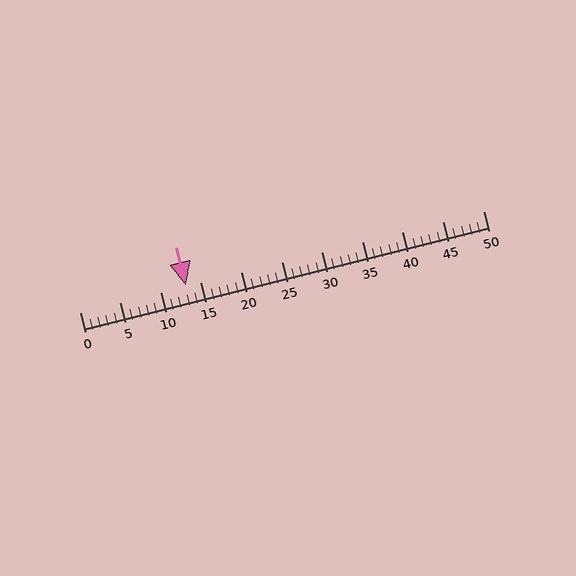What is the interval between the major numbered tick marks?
The major tick marks are spaced 5 units apart.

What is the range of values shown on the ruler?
The ruler shows values from 0 to 50.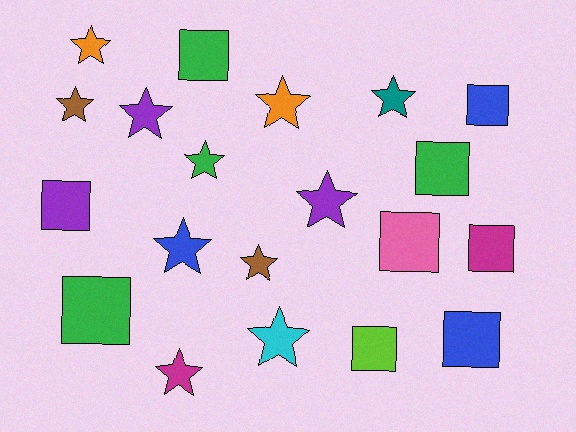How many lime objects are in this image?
There is 1 lime object.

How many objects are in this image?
There are 20 objects.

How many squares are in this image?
There are 9 squares.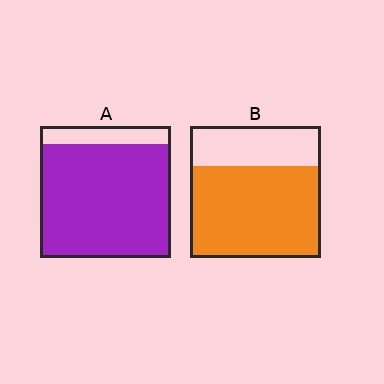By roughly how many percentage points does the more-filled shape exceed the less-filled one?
By roughly 15 percentage points (A over B).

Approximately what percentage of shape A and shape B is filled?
A is approximately 85% and B is approximately 70%.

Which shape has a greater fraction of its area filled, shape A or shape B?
Shape A.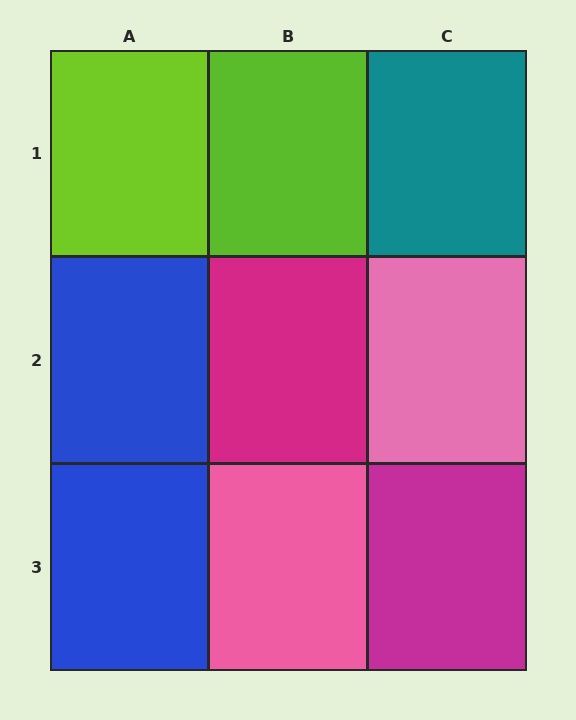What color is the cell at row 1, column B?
Lime.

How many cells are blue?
2 cells are blue.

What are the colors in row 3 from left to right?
Blue, pink, magenta.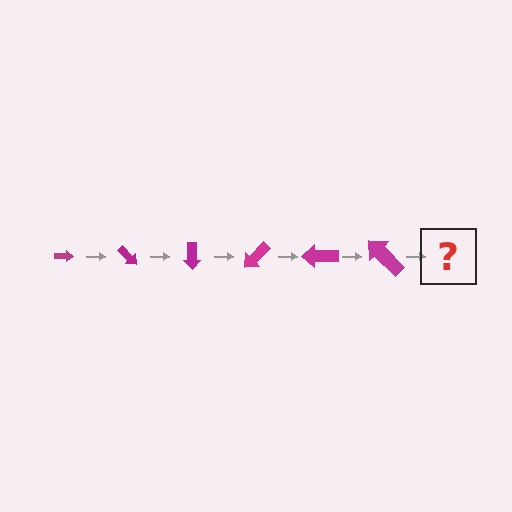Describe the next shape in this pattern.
It should be an arrow, larger than the previous one and rotated 270 degrees from the start.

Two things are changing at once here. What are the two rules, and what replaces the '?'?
The two rules are that the arrow grows larger each step and it rotates 45 degrees each step. The '?' should be an arrow, larger than the previous one and rotated 270 degrees from the start.